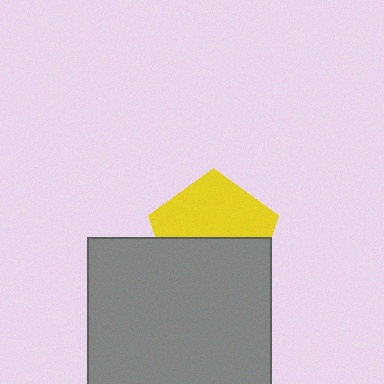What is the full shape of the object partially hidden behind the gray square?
The partially hidden object is a yellow pentagon.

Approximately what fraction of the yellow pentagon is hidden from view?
Roughly 48% of the yellow pentagon is hidden behind the gray square.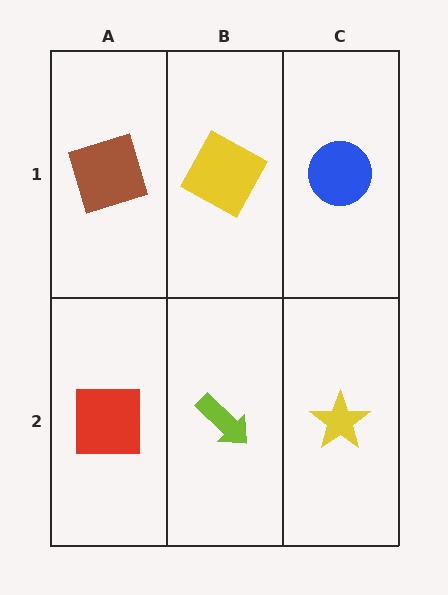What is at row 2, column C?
A yellow star.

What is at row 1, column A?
A brown square.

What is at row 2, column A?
A red square.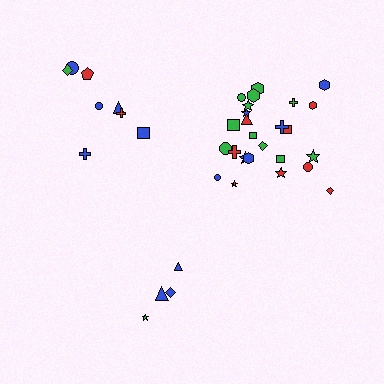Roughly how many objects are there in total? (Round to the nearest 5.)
Roughly 35 objects in total.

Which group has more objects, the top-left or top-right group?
The top-right group.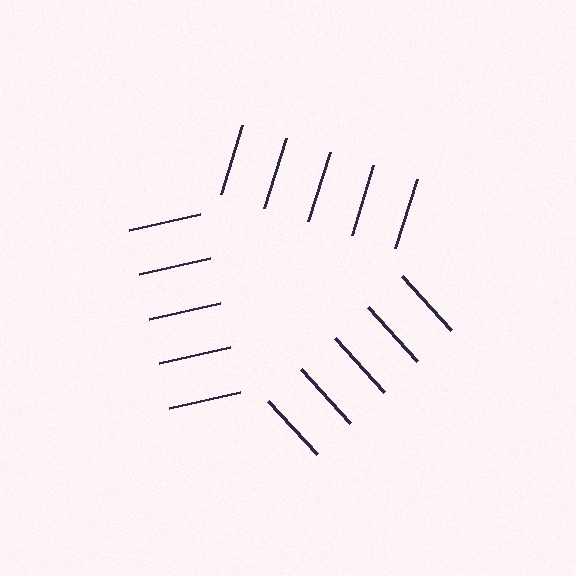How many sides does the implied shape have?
3 sides — the line-ends trace a triangle.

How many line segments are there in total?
15 — 5 along each of the 3 edges.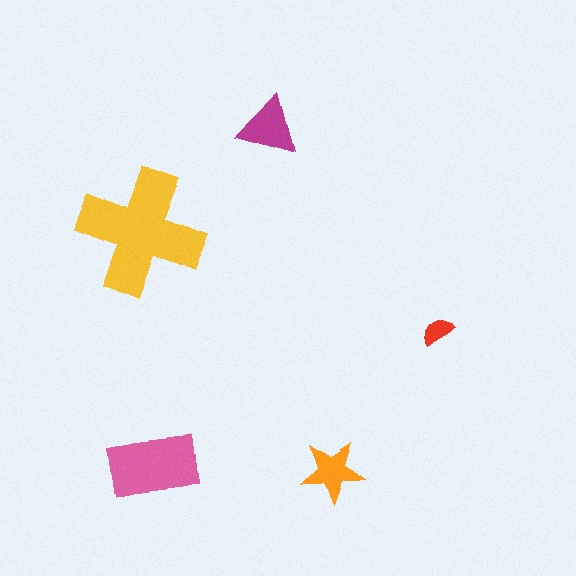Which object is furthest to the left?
The yellow cross is leftmost.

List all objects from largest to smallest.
The yellow cross, the pink rectangle, the magenta triangle, the orange star, the red semicircle.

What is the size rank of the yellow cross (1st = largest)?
1st.